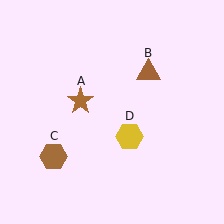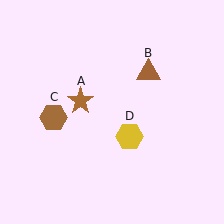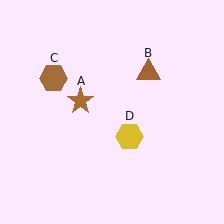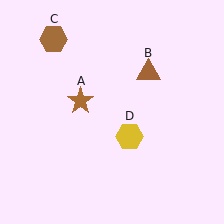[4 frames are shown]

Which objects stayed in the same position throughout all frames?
Brown star (object A) and brown triangle (object B) and yellow hexagon (object D) remained stationary.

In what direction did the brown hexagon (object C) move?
The brown hexagon (object C) moved up.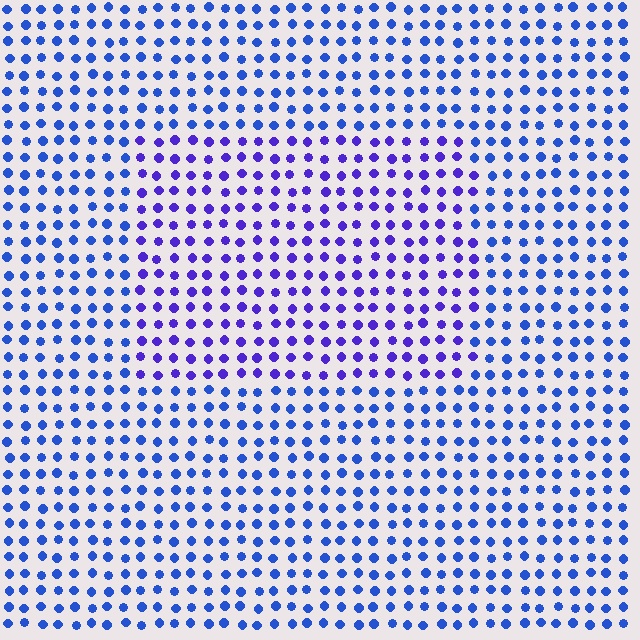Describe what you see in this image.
The image is filled with small blue elements in a uniform arrangement. A rectangle-shaped region is visible where the elements are tinted to a slightly different hue, forming a subtle color boundary.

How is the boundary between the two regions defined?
The boundary is defined purely by a slight shift in hue (about 31 degrees). Spacing, size, and orientation are identical on both sides.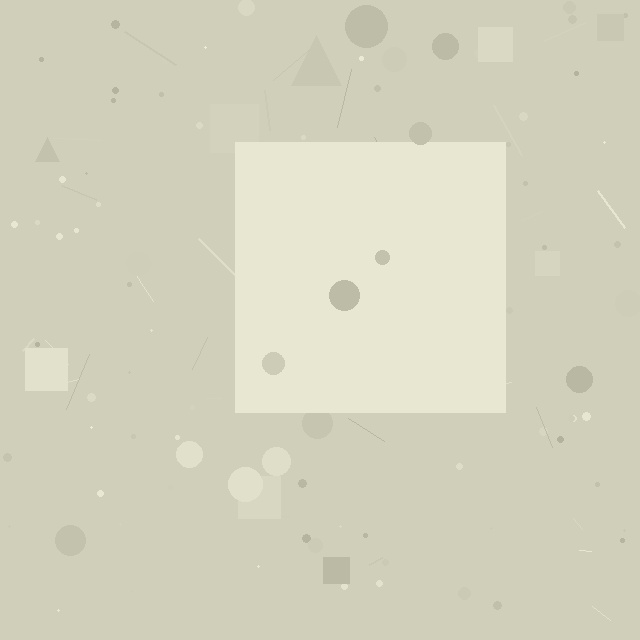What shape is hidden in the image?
A square is hidden in the image.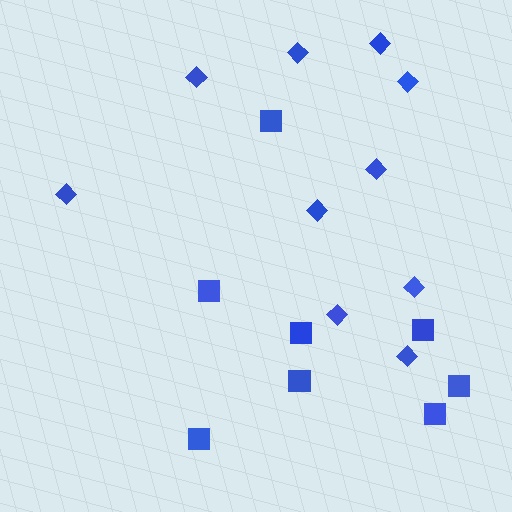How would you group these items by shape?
There are 2 groups: one group of squares (8) and one group of diamonds (10).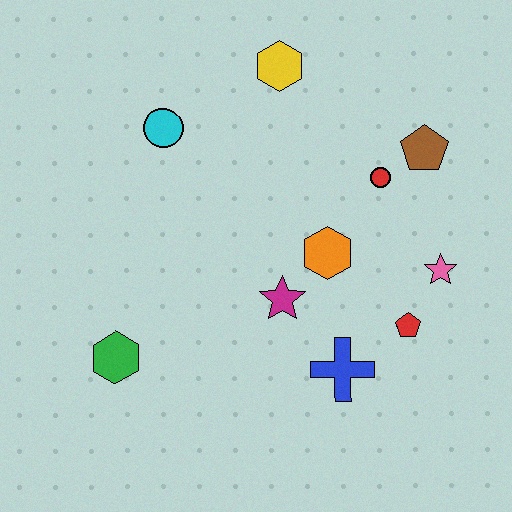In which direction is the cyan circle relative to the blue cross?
The cyan circle is above the blue cross.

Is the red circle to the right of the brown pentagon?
No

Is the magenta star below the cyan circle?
Yes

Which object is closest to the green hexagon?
The magenta star is closest to the green hexagon.